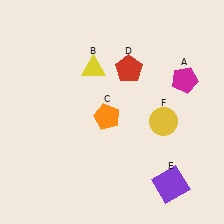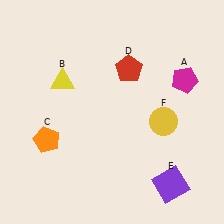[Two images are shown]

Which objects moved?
The objects that moved are: the yellow triangle (B), the orange pentagon (C).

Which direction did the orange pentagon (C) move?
The orange pentagon (C) moved left.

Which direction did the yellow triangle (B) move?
The yellow triangle (B) moved left.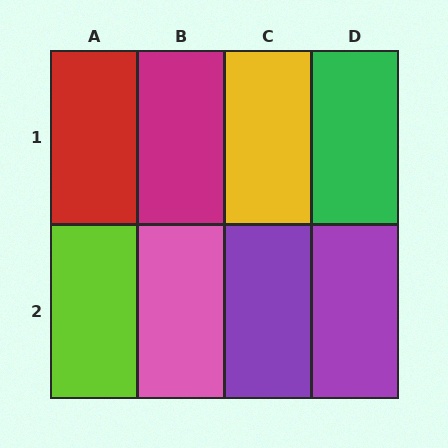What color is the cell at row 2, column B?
Pink.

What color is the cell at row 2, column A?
Lime.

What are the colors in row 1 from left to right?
Red, magenta, yellow, green.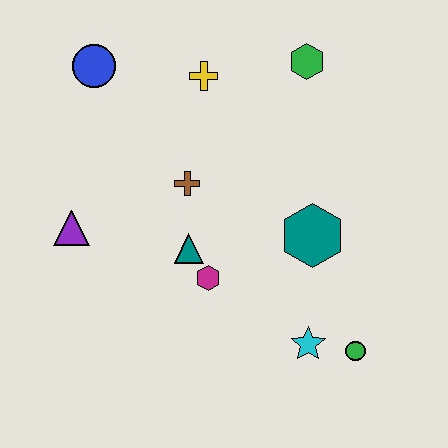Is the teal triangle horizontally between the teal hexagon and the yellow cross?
No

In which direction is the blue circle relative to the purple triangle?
The blue circle is above the purple triangle.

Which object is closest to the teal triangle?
The magenta hexagon is closest to the teal triangle.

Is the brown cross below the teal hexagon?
No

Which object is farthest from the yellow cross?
The green circle is farthest from the yellow cross.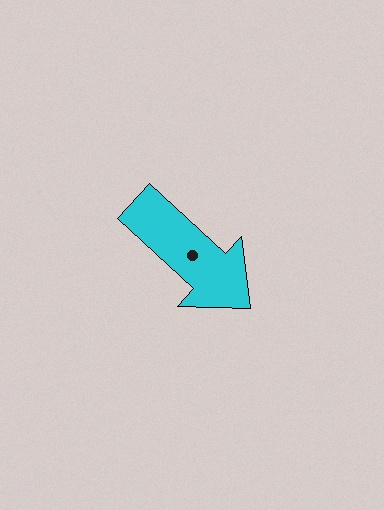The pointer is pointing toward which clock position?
Roughly 4 o'clock.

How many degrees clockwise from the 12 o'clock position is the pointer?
Approximately 133 degrees.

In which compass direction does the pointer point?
Southeast.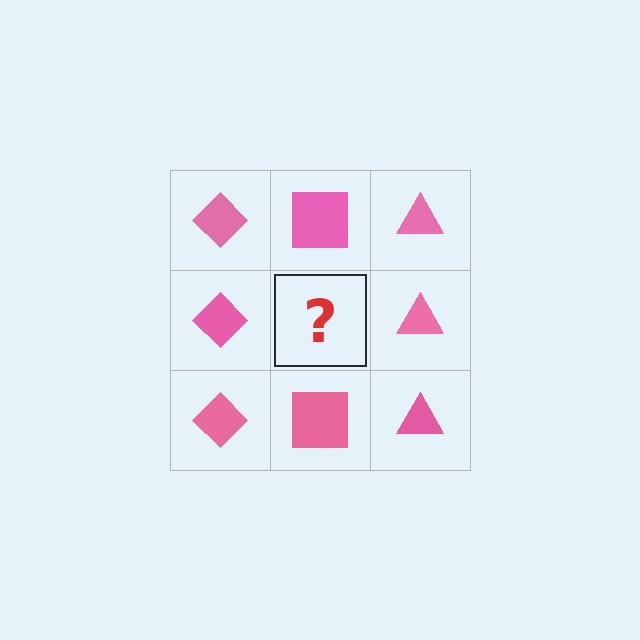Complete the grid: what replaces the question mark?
The question mark should be replaced with a pink square.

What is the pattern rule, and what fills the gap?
The rule is that each column has a consistent shape. The gap should be filled with a pink square.